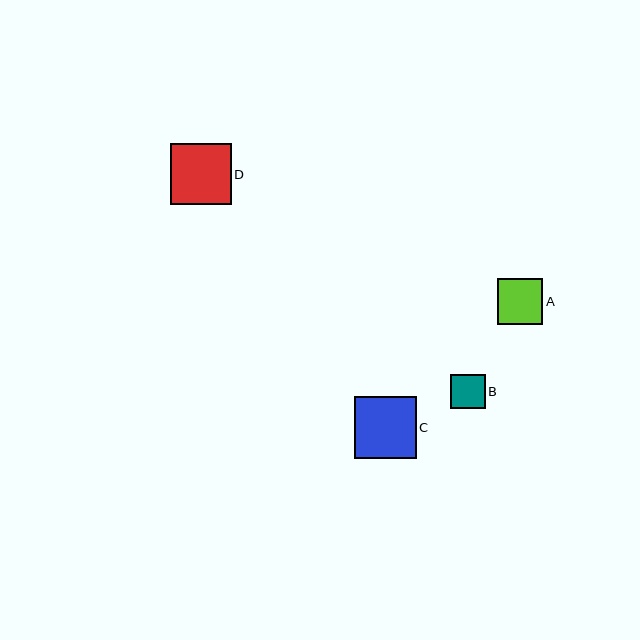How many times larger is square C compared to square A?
Square C is approximately 1.4 times the size of square A.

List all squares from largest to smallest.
From largest to smallest: C, D, A, B.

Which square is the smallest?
Square B is the smallest with a size of approximately 35 pixels.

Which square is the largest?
Square C is the largest with a size of approximately 62 pixels.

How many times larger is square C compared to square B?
Square C is approximately 1.8 times the size of square B.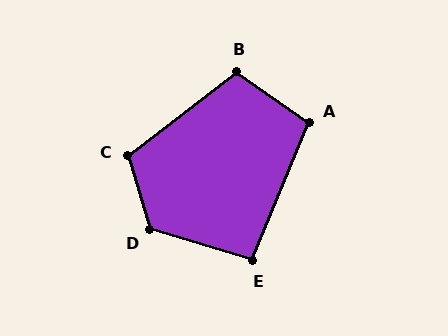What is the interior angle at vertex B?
Approximately 108 degrees (obtuse).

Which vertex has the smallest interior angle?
E, at approximately 96 degrees.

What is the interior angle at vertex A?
Approximately 102 degrees (obtuse).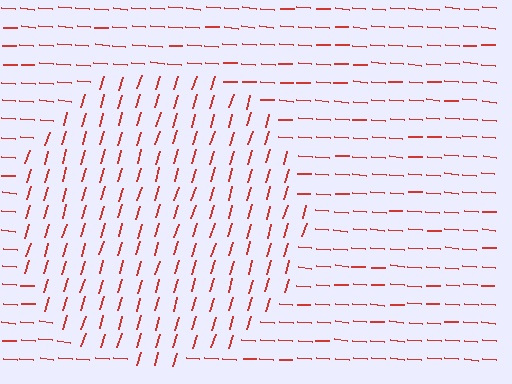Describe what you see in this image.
The image is filled with small red line segments. A circle region in the image has lines oriented differently from the surrounding lines, creating a visible texture boundary.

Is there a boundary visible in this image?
Yes, there is a texture boundary formed by a change in line orientation.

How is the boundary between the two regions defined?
The boundary is defined purely by a change in line orientation (approximately 78 degrees difference). All lines are the same color and thickness.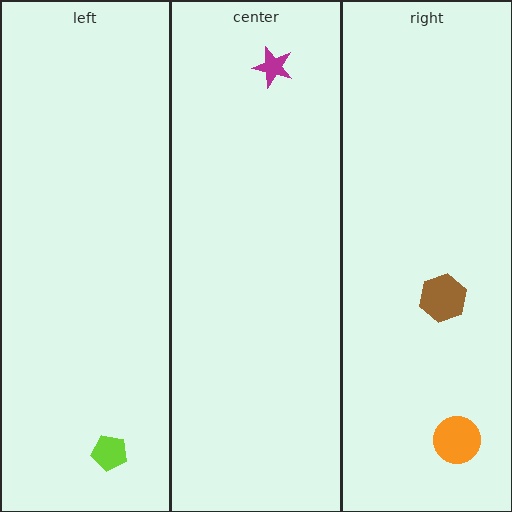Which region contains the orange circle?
The right region.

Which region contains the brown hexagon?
The right region.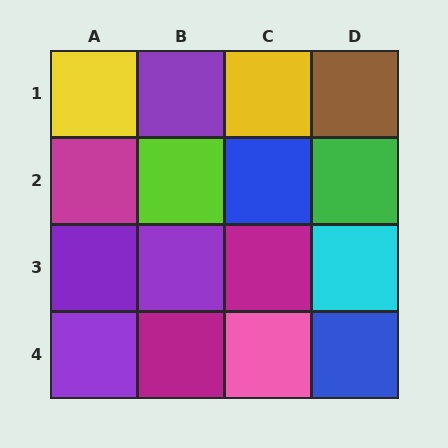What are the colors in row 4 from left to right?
Purple, magenta, pink, blue.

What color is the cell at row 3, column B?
Purple.